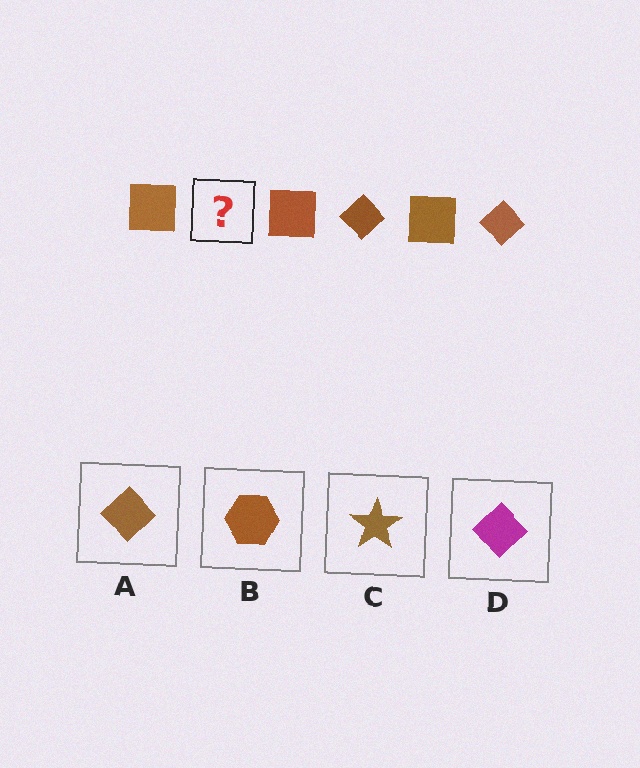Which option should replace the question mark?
Option A.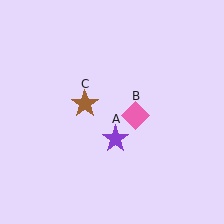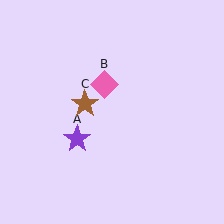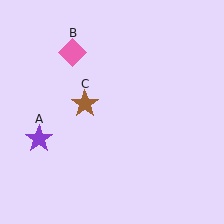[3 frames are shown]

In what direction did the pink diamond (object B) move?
The pink diamond (object B) moved up and to the left.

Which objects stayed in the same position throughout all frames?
Brown star (object C) remained stationary.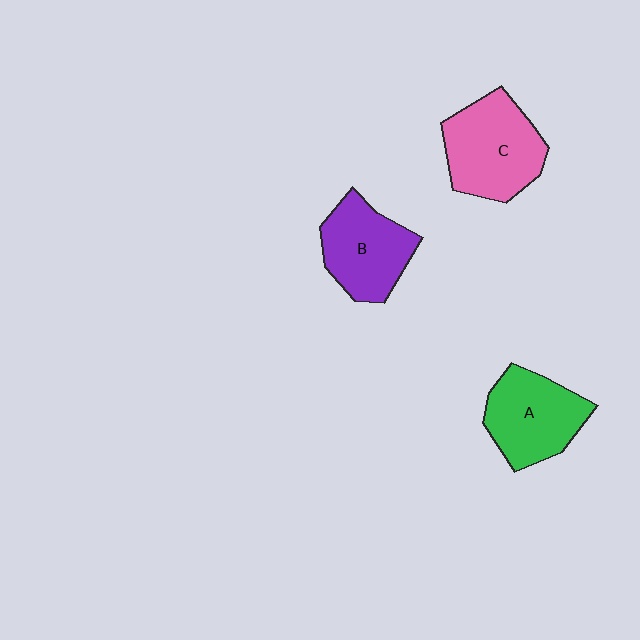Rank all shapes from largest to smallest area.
From largest to smallest: C (pink), A (green), B (purple).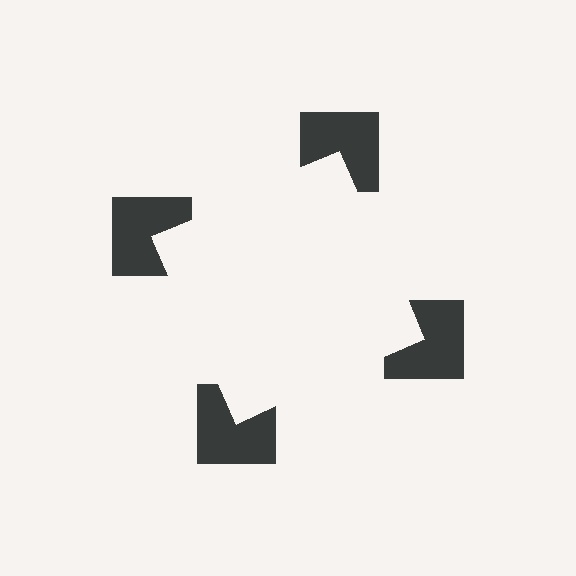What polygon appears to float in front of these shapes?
An illusory square — its edges are inferred from the aligned wedge cuts in the notched squares, not physically drawn.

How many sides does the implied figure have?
4 sides.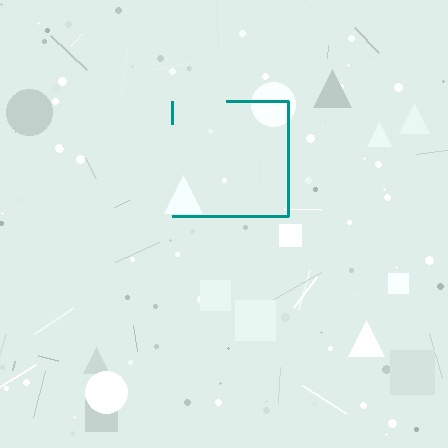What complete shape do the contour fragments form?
The contour fragments form a square.